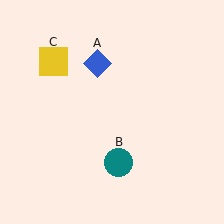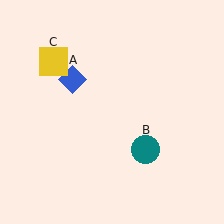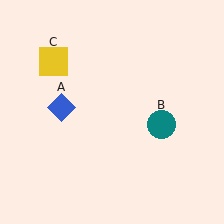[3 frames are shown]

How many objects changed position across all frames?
2 objects changed position: blue diamond (object A), teal circle (object B).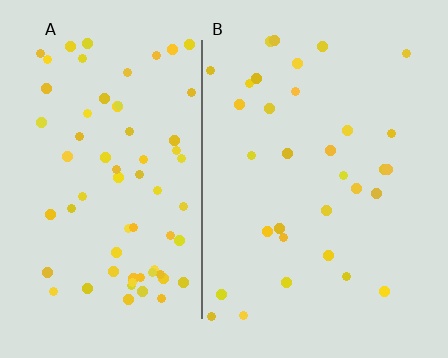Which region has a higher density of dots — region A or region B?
A (the left).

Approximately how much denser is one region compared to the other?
Approximately 2.2× — region A over region B.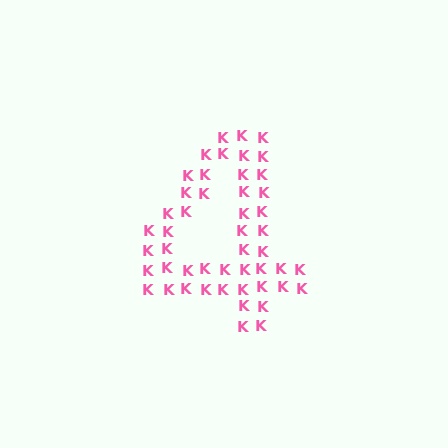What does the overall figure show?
The overall figure shows the digit 4.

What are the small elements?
The small elements are letter K's.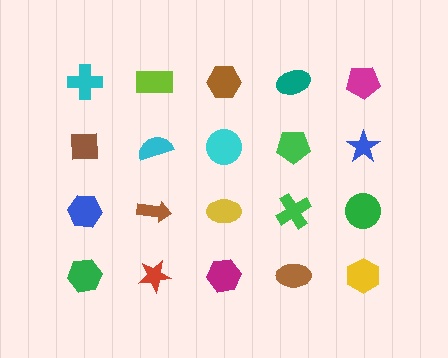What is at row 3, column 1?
A blue hexagon.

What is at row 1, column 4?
A teal ellipse.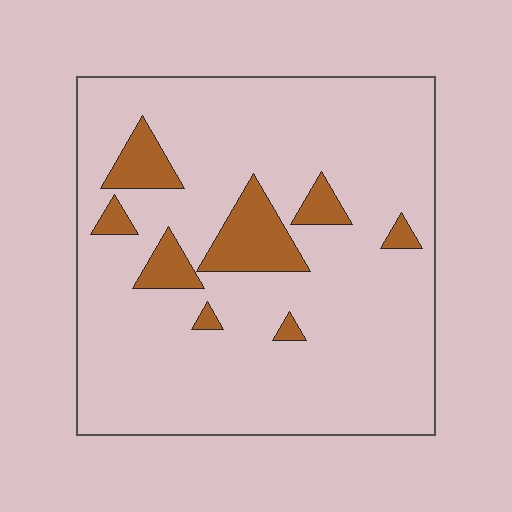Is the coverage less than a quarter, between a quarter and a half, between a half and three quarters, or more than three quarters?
Less than a quarter.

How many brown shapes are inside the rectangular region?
8.